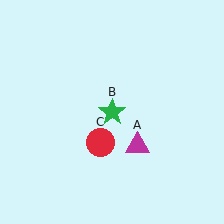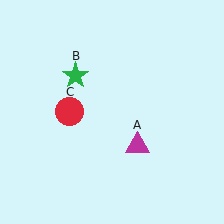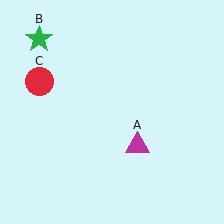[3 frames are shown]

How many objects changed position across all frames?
2 objects changed position: green star (object B), red circle (object C).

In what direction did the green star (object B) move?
The green star (object B) moved up and to the left.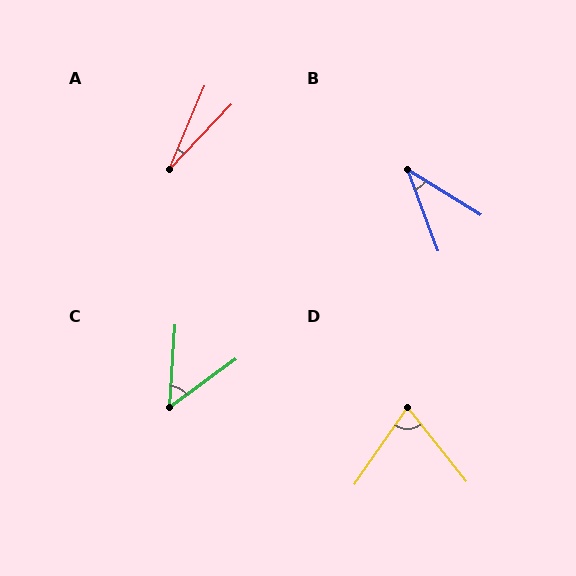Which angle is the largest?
D, at approximately 73 degrees.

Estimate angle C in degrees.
Approximately 50 degrees.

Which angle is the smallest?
A, at approximately 20 degrees.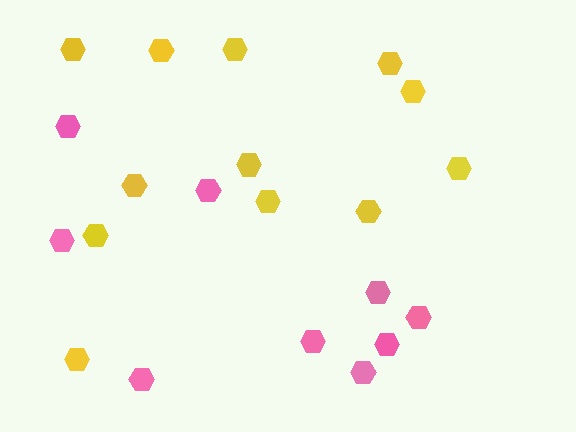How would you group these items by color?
There are 2 groups: one group of pink hexagons (9) and one group of yellow hexagons (12).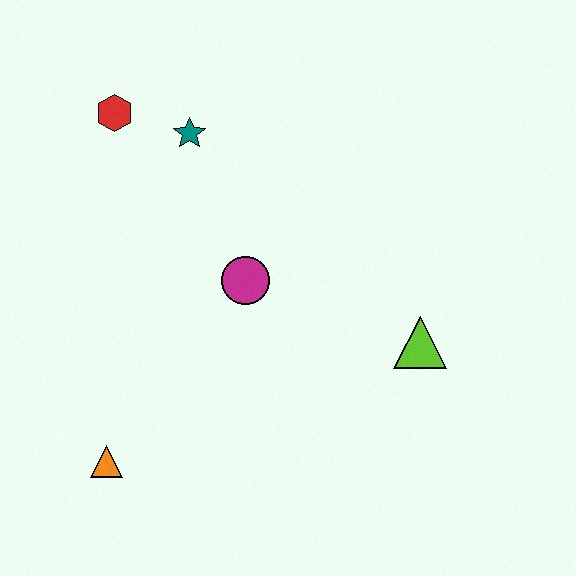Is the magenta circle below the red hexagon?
Yes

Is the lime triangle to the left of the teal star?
No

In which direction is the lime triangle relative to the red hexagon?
The lime triangle is to the right of the red hexagon.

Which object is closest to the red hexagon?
The teal star is closest to the red hexagon.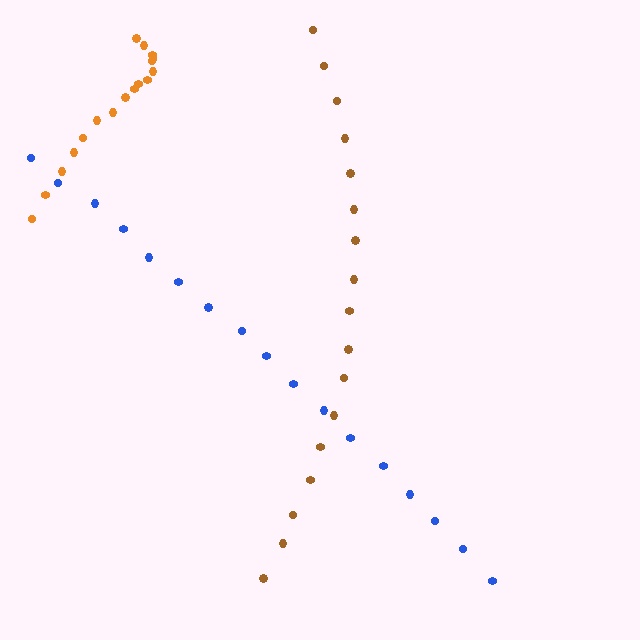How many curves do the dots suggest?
There are 3 distinct paths.